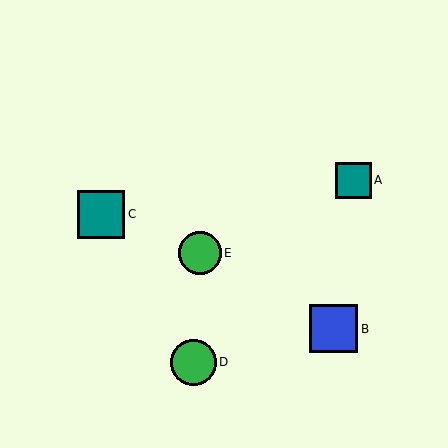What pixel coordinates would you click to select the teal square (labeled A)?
Click at (353, 180) to select the teal square A.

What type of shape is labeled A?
Shape A is a teal square.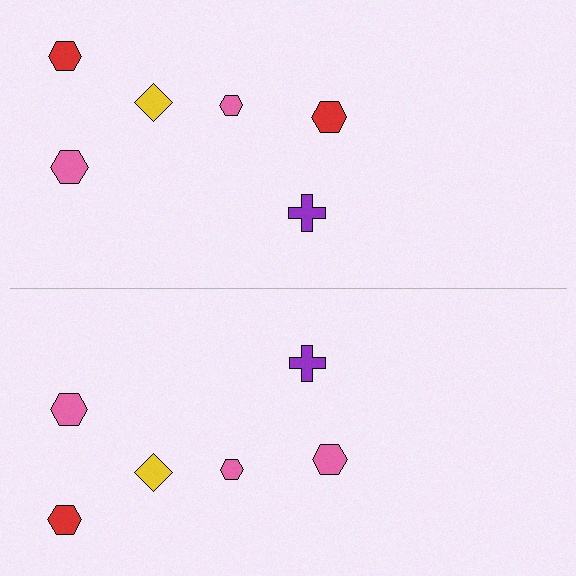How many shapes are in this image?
There are 12 shapes in this image.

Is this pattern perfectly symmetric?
No, the pattern is not perfectly symmetric. The pink hexagon on the bottom side breaks the symmetry — its mirror counterpart is red.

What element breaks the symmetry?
The pink hexagon on the bottom side breaks the symmetry — its mirror counterpart is red.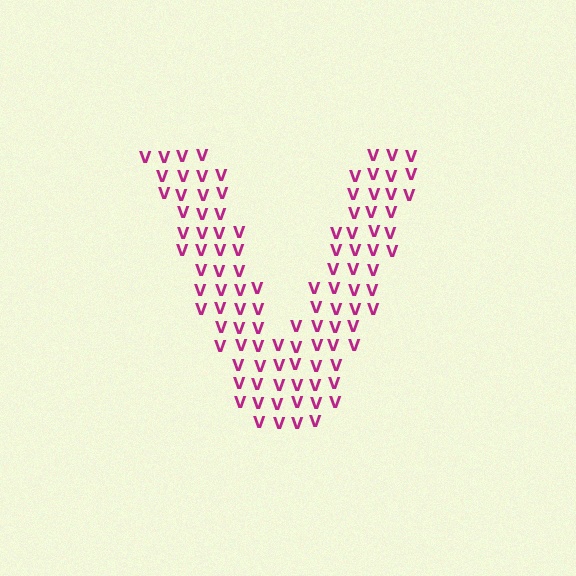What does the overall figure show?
The overall figure shows the letter V.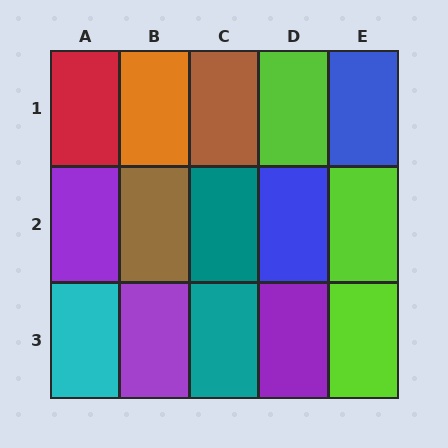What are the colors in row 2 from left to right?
Purple, brown, teal, blue, lime.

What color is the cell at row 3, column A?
Cyan.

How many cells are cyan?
1 cell is cyan.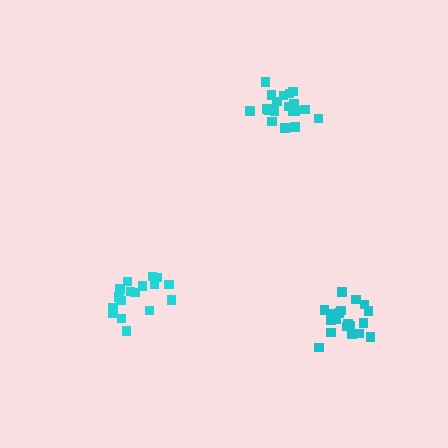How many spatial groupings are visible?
There are 3 spatial groupings.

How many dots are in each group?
Group 1: 20 dots, Group 2: 20 dots, Group 3: 17 dots (57 total).